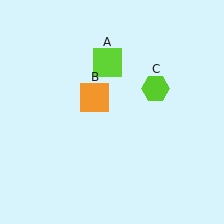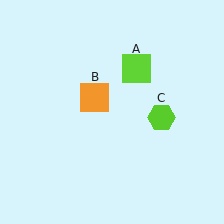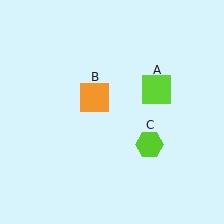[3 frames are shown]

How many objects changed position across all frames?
2 objects changed position: lime square (object A), lime hexagon (object C).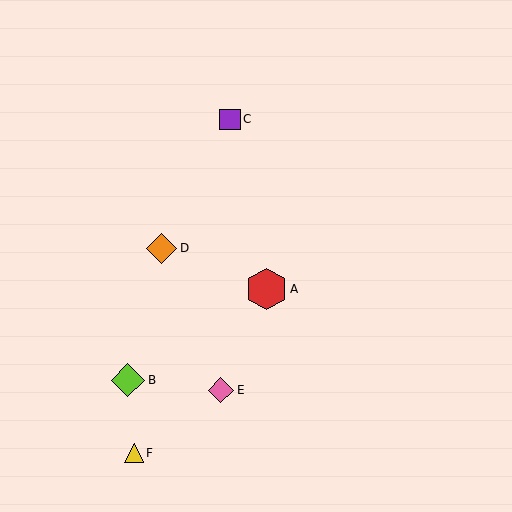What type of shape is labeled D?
Shape D is an orange diamond.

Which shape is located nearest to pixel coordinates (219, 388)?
The pink diamond (labeled E) at (221, 390) is nearest to that location.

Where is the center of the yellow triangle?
The center of the yellow triangle is at (134, 453).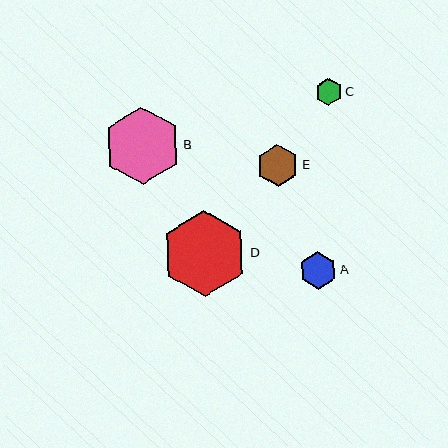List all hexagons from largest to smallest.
From largest to smallest: D, B, E, A, C.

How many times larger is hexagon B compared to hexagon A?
Hexagon B is approximately 2.0 times the size of hexagon A.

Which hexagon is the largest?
Hexagon D is the largest with a size of approximately 86 pixels.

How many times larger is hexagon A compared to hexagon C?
Hexagon A is approximately 1.4 times the size of hexagon C.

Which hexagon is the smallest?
Hexagon C is the smallest with a size of approximately 27 pixels.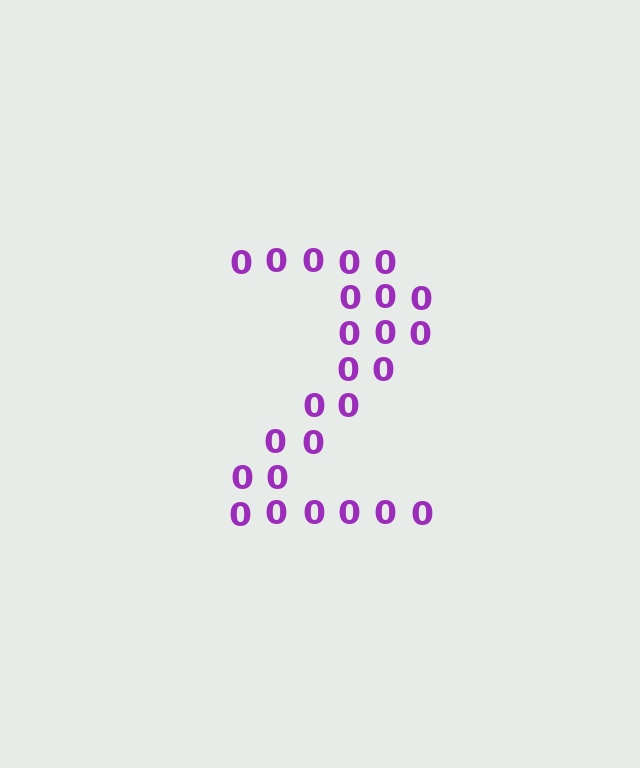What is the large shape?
The large shape is the digit 2.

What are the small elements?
The small elements are digit 0's.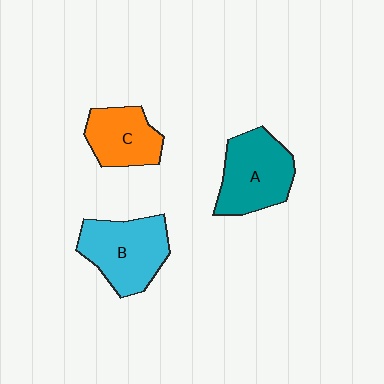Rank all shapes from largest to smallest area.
From largest to smallest: B (cyan), A (teal), C (orange).